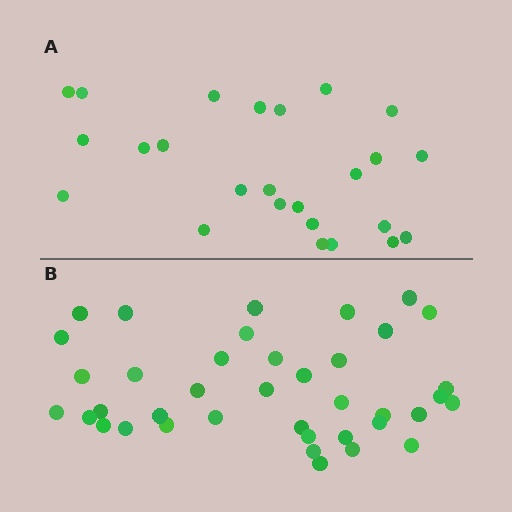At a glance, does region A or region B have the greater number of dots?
Region B (the bottom region) has more dots.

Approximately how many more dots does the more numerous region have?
Region B has approximately 15 more dots than region A.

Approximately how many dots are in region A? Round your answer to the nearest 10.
About 20 dots. (The exact count is 25, which rounds to 20.)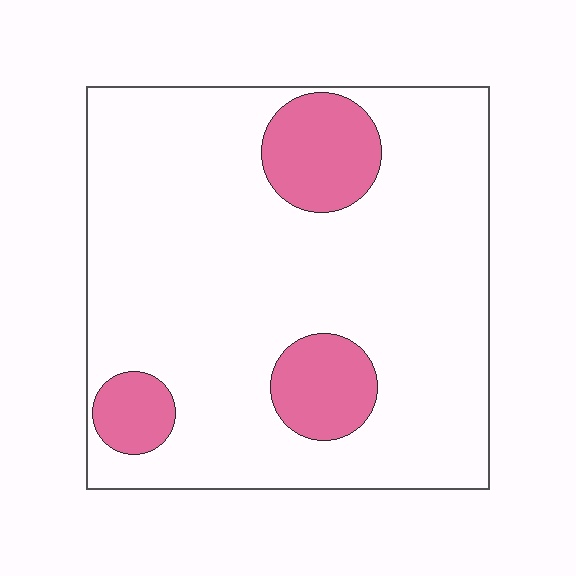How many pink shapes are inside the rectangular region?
3.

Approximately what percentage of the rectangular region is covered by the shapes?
Approximately 15%.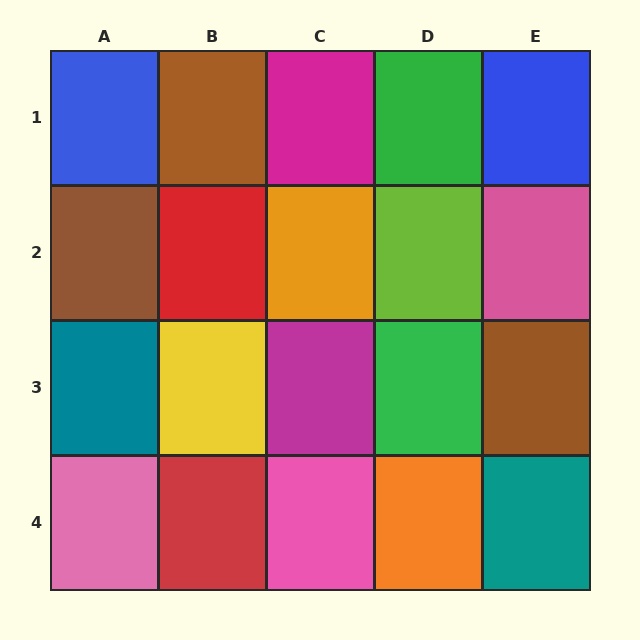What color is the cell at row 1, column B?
Brown.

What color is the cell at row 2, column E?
Pink.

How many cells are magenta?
2 cells are magenta.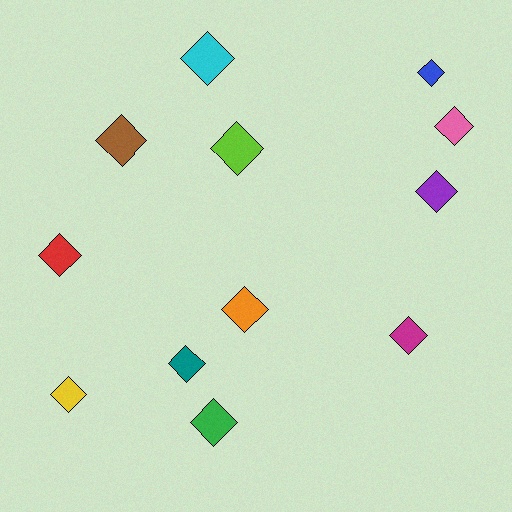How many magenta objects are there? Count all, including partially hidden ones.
There is 1 magenta object.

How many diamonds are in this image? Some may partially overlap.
There are 12 diamonds.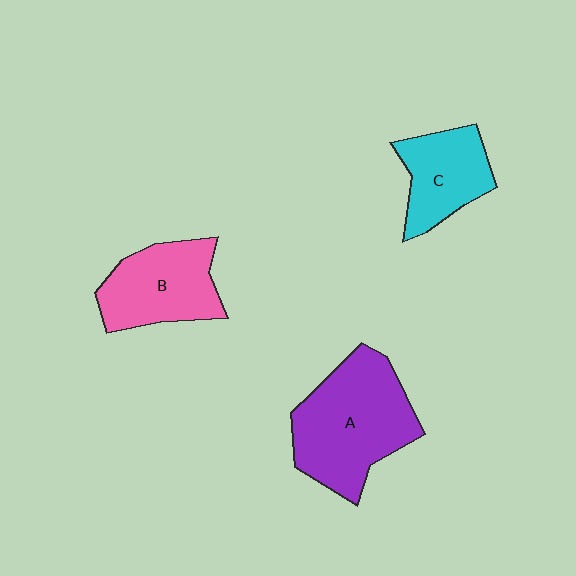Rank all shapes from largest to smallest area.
From largest to smallest: A (purple), B (pink), C (cyan).